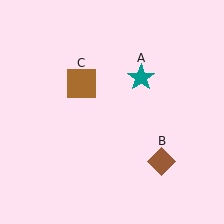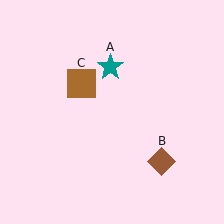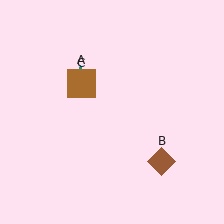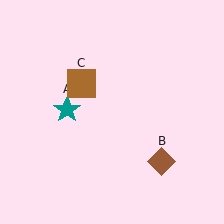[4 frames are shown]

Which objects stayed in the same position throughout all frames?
Brown diamond (object B) and brown square (object C) remained stationary.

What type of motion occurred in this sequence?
The teal star (object A) rotated counterclockwise around the center of the scene.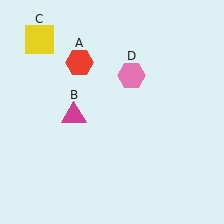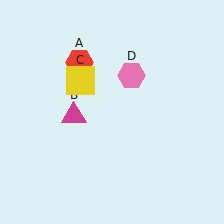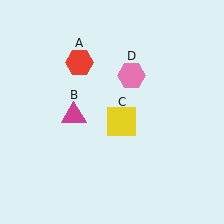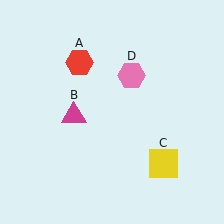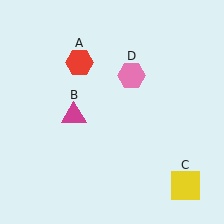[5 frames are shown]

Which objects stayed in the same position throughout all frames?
Red hexagon (object A) and magenta triangle (object B) and pink hexagon (object D) remained stationary.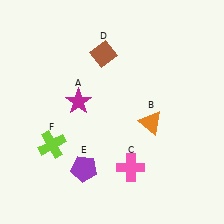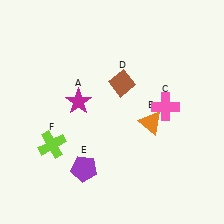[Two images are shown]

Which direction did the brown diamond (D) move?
The brown diamond (D) moved down.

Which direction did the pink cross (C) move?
The pink cross (C) moved up.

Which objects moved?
The objects that moved are: the pink cross (C), the brown diamond (D).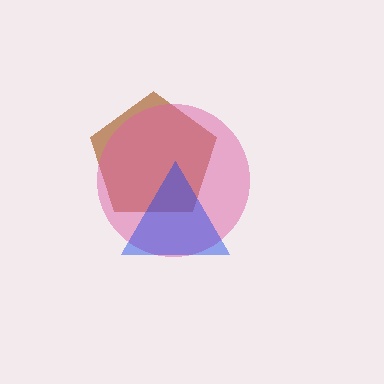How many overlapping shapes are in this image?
There are 3 overlapping shapes in the image.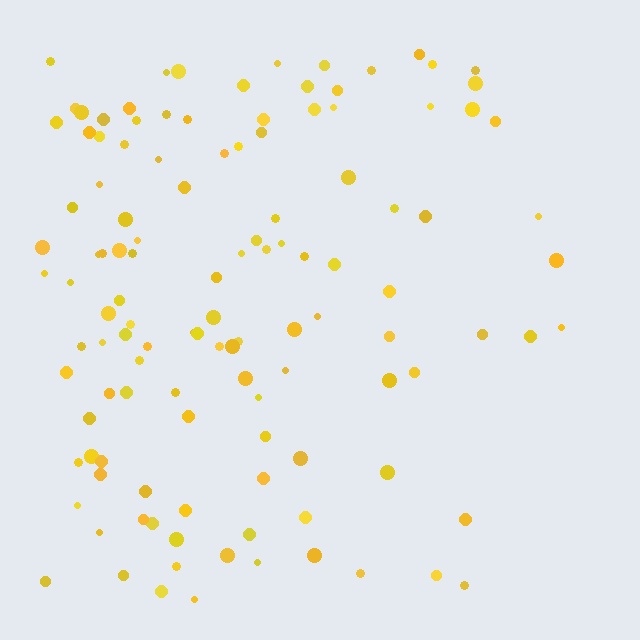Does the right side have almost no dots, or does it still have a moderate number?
Still a moderate number, just noticeably fewer than the left.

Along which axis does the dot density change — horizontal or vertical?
Horizontal.